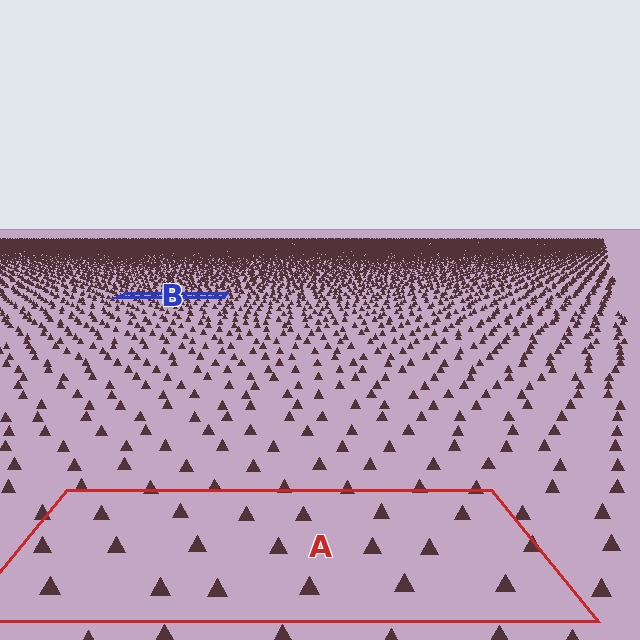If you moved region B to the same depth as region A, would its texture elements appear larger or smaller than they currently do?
They would appear larger. At a closer depth, the same texture elements are projected at a bigger on-screen size.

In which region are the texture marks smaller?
The texture marks are smaller in region B, because it is farther away.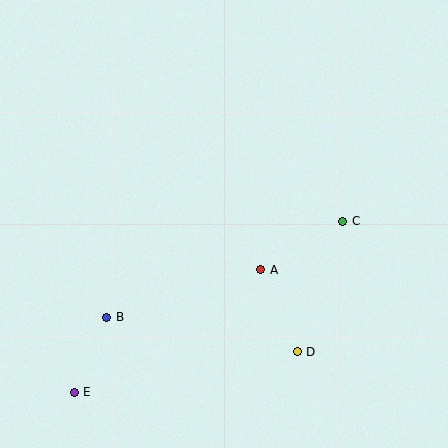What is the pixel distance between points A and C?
The distance between A and C is 95 pixels.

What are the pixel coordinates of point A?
Point A is at (261, 270).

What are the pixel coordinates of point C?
Point C is at (343, 221).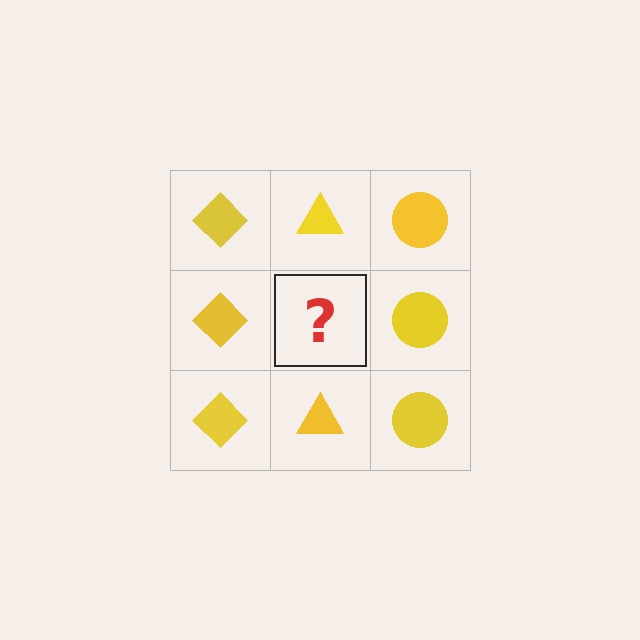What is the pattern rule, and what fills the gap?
The rule is that each column has a consistent shape. The gap should be filled with a yellow triangle.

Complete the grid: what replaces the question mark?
The question mark should be replaced with a yellow triangle.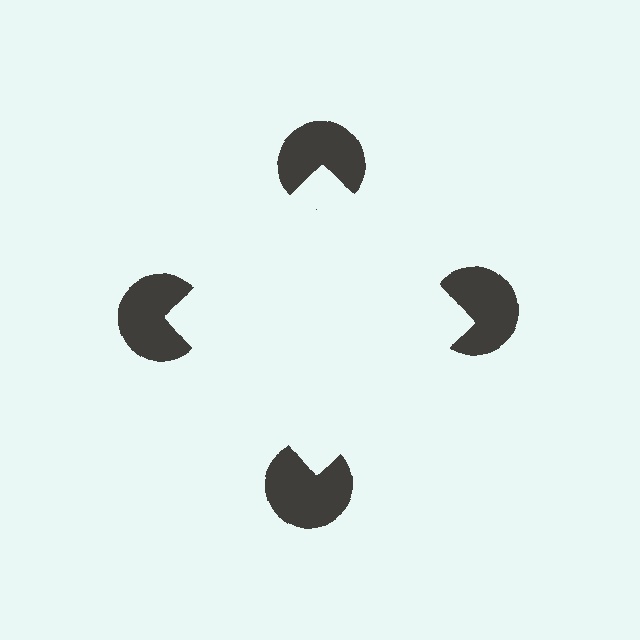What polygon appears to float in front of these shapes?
An illusory square — its edges are inferred from the aligned wedge cuts in the pac-man discs, not physically drawn.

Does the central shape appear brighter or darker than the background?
It typically appears slightly brighter than the background, even though no actual brightness change is drawn.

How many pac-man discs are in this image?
There are 4 — one at each vertex of the illusory square.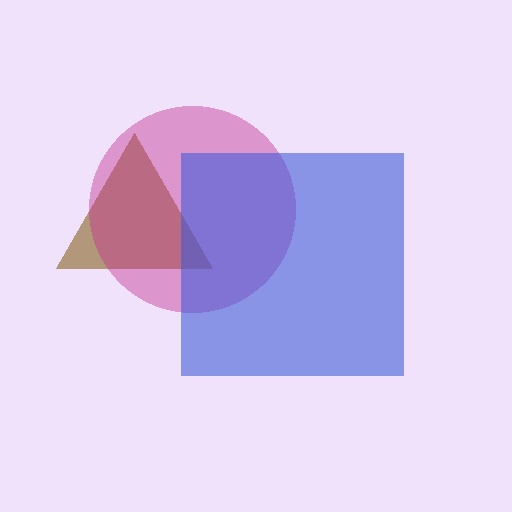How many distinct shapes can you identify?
There are 3 distinct shapes: a brown triangle, a magenta circle, a blue square.